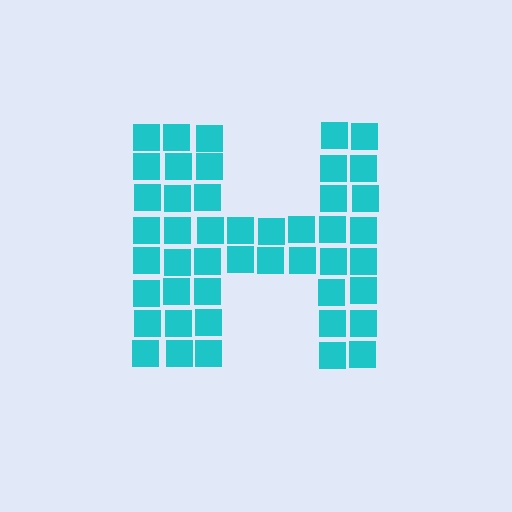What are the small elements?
The small elements are squares.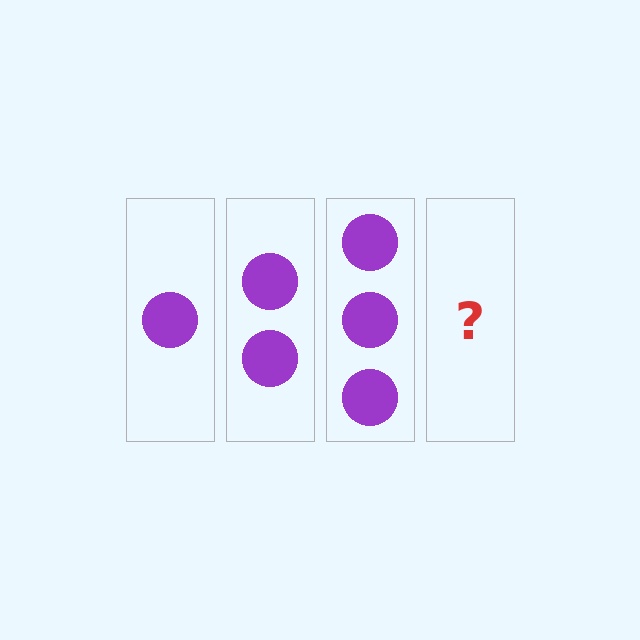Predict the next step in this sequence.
The next step is 4 circles.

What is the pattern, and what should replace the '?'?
The pattern is that each step adds one more circle. The '?' should be 4 circles.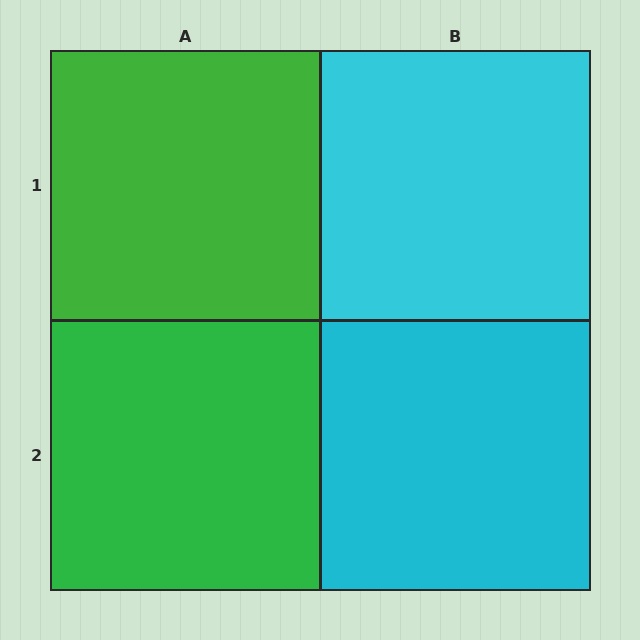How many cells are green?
2 cells are green.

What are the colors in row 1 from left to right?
Green, cyan.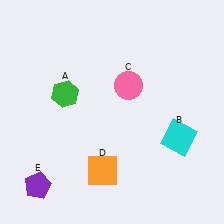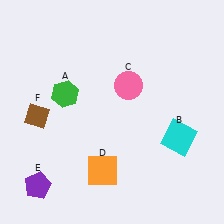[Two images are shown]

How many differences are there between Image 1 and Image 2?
There is 1 difference between the two images.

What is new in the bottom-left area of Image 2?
A brown diamond (F) was added in the bottom-left area of Image 2.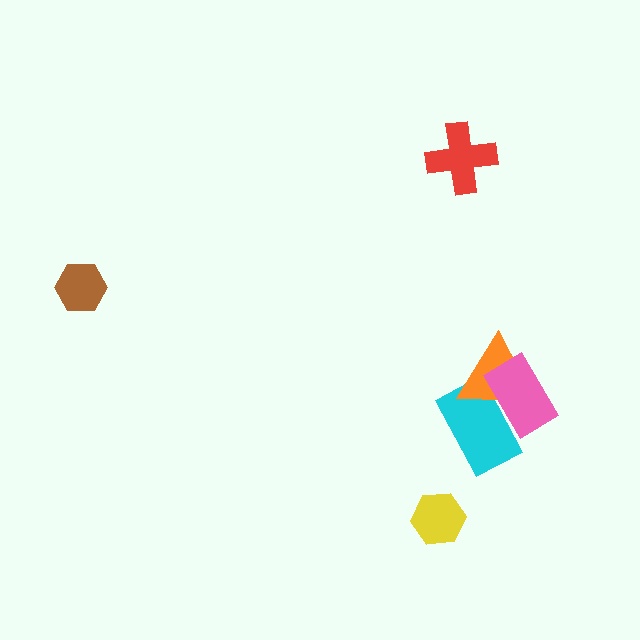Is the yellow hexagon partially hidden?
No, no other shape covers it.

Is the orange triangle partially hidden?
Yes, it is partially covered by another shape.